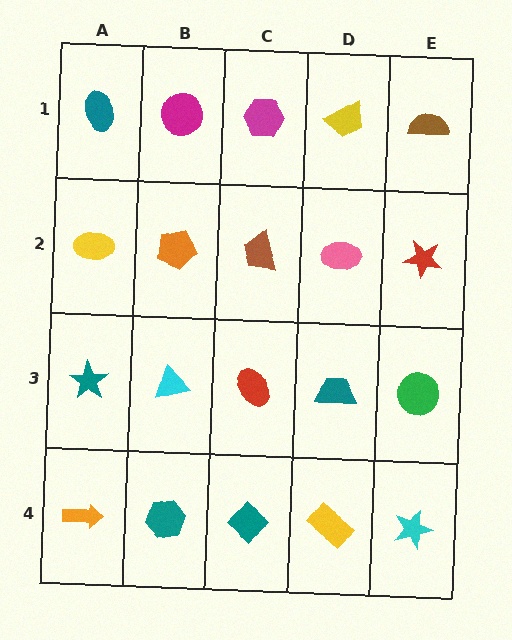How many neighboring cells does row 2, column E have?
3.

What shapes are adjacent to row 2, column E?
A brown semicircle (row 1, column E), a green circle (row 3, column E), a pink ellipse (row 2, column D).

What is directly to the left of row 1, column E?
A yellow trapezoid.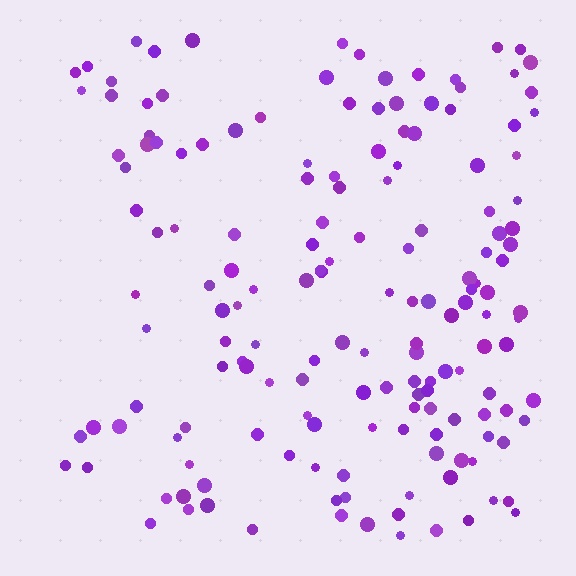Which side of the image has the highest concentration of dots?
The right.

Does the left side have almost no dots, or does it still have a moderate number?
Still a moderate number, just noticeably fewer than the right.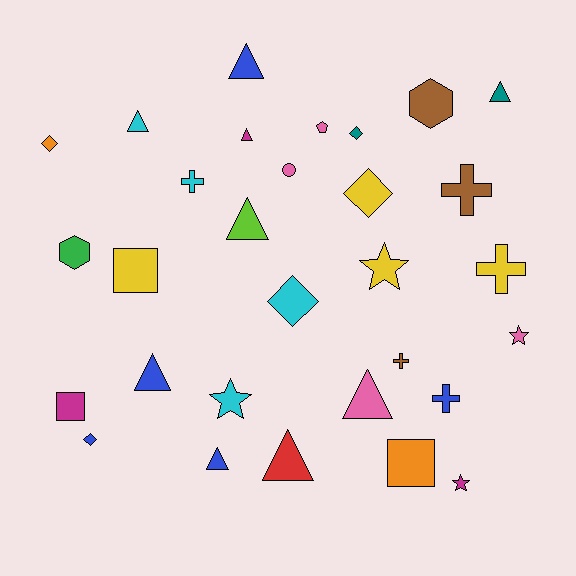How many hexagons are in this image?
There are 2 hexagons.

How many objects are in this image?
There are 30 objects.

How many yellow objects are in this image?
There are 4 yellow objects.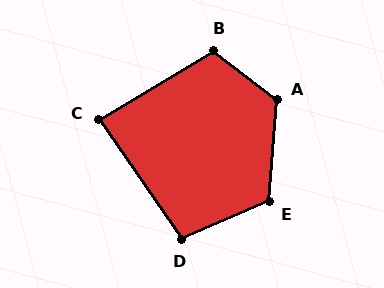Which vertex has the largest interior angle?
A, at approximately 123 degrees.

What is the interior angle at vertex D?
Approximately 101 degrees (obtuse).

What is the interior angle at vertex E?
Approximately 118 degrees (obtuse).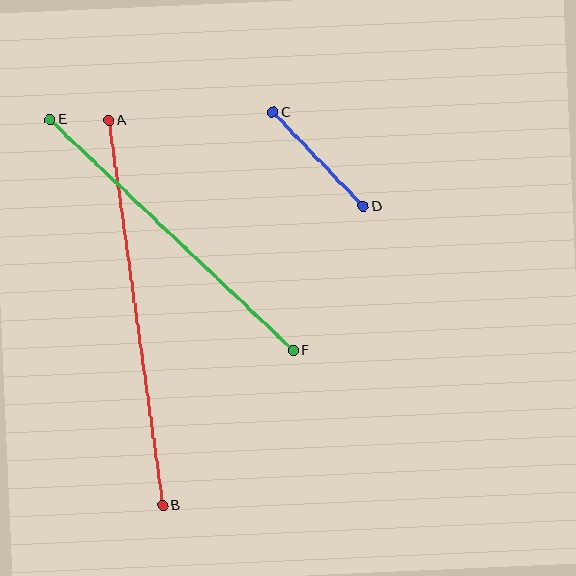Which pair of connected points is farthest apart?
Points A and B are farthest apart.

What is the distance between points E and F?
The distance is approximately 335 pixels.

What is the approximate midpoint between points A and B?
The midpoint is at approximately (135, 313) pixels.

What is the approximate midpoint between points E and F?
The midpoint is at approximately (172, 235) pixels.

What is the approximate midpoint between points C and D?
The midpoint is at approximately (318, 159) pixels.